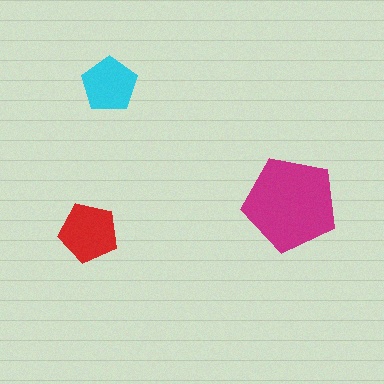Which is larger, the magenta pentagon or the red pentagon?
The magenta one.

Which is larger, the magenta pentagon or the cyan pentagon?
The magenta one.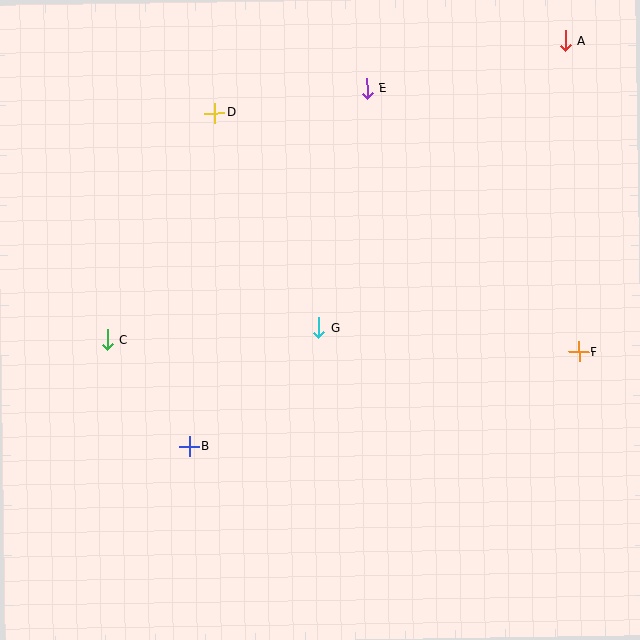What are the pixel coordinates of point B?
Point B is at (189, 446).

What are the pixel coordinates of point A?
Point A is at (565, 41).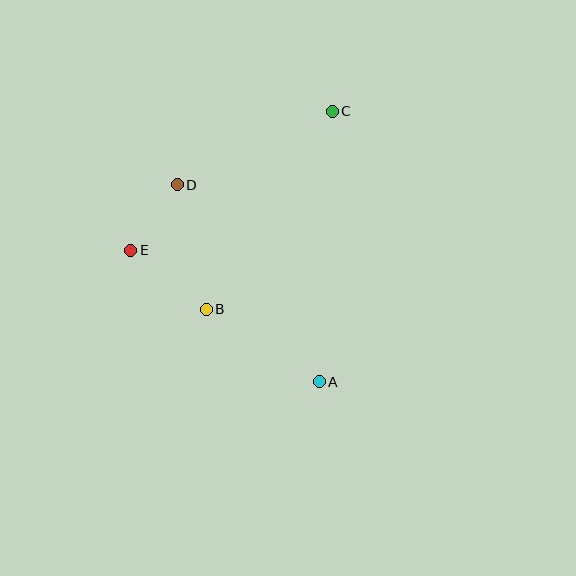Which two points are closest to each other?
Points D and E are closest to each other.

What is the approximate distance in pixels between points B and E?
The distance between B and E is approximately 96 pixels.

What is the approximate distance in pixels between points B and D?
The distance between B and D is approximately 128 pixels.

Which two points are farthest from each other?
Points A and C are farthest from each other.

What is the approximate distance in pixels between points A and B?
The distance between A and B is approximately 134 pixels.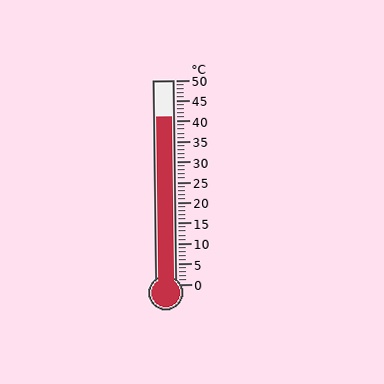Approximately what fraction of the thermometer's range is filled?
The thermometer is filled to approximately 80% of its range.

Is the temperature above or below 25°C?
The temperature is above 25°C.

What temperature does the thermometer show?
The thermometer shows approximately 41°C.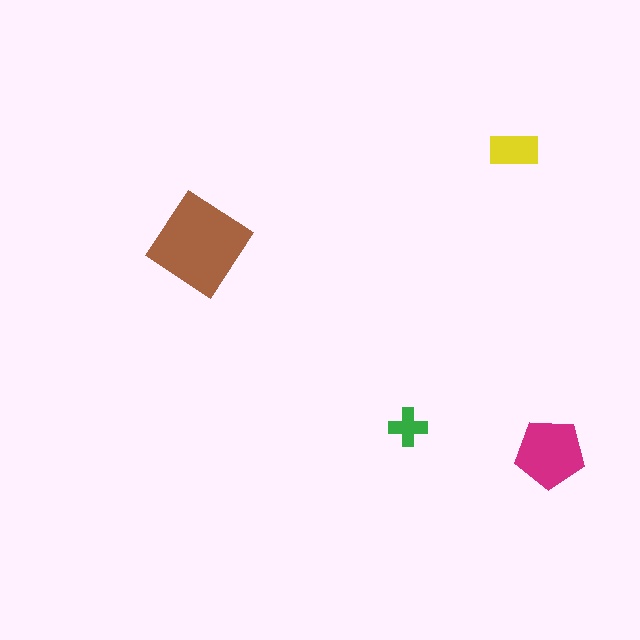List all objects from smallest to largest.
The green cross, the yellow rectangle, the magenta pentagon, the brown diamond.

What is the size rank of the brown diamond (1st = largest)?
1st.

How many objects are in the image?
There are 4 objects in the image.